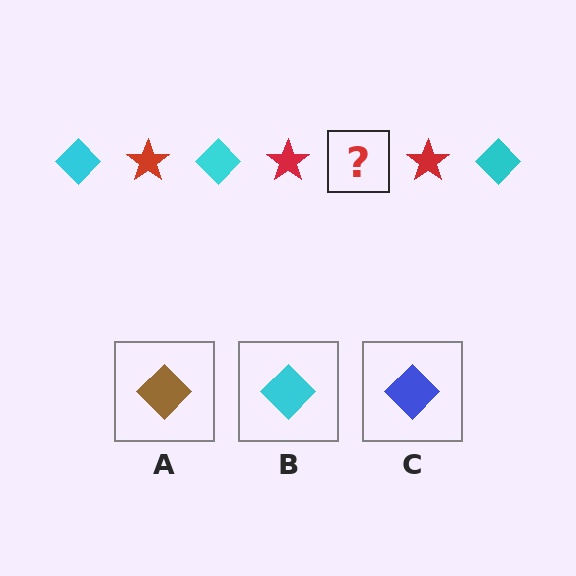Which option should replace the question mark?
Option B.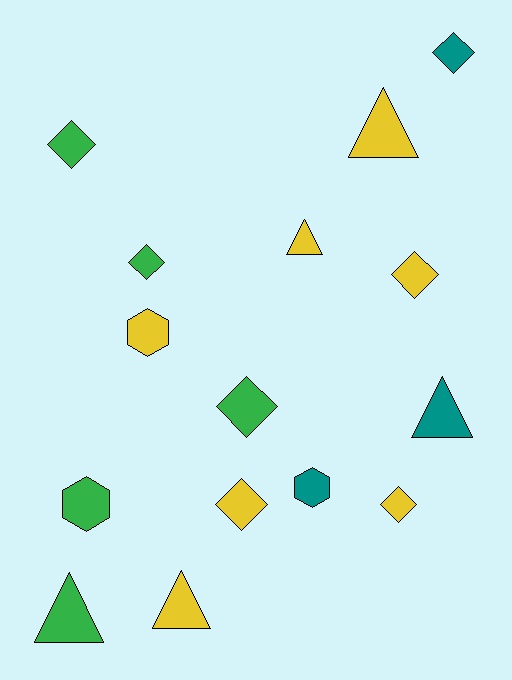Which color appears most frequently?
Yellow, with 7 objects.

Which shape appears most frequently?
Diamond, with 7 objects.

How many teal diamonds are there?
There is 1 teal diamond.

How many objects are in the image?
There are 15 objects.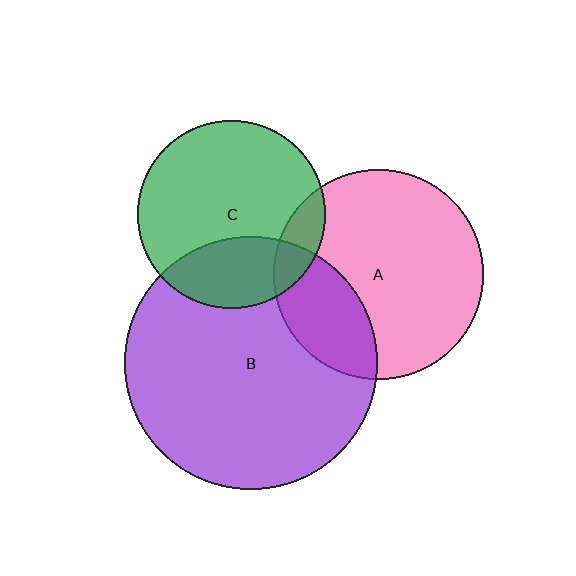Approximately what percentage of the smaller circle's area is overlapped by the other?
Approximately 30%.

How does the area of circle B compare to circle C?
Approximately 1.8 times.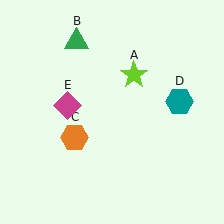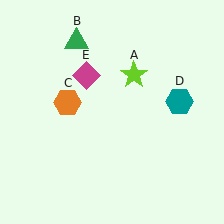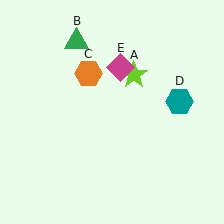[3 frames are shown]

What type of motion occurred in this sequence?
The orange hexagon (object C), magenta diamond (object E) rotated clockwise around the center of the scene.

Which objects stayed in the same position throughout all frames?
Lime star (object A) and green triangle (object B) and teal hexagon (object D) remained stationary.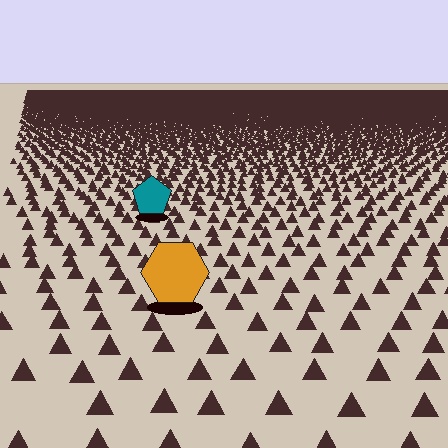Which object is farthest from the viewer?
The teal pentagon is farthest from the viewer. It appears smaller and the ground texture around it is denser.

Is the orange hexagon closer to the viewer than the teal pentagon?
Yes. The orange hexagon is closer — you can tell from the texture gradient: the ground texture is coarser near it.